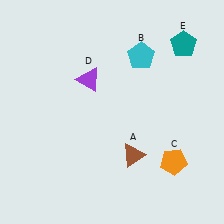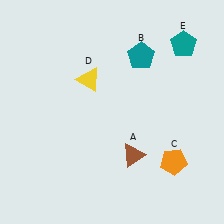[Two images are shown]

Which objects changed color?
B changed from cyan to teal. D changed from purple to yellow.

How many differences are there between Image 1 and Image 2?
There are 2 differences between the two images.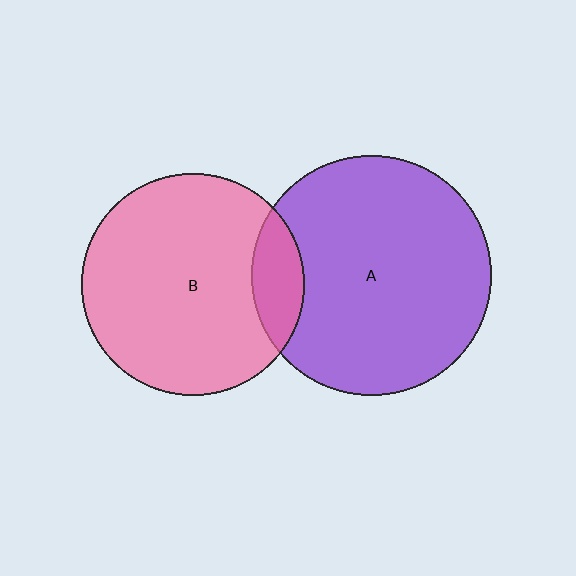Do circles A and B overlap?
Yes.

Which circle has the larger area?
Circle A (purple).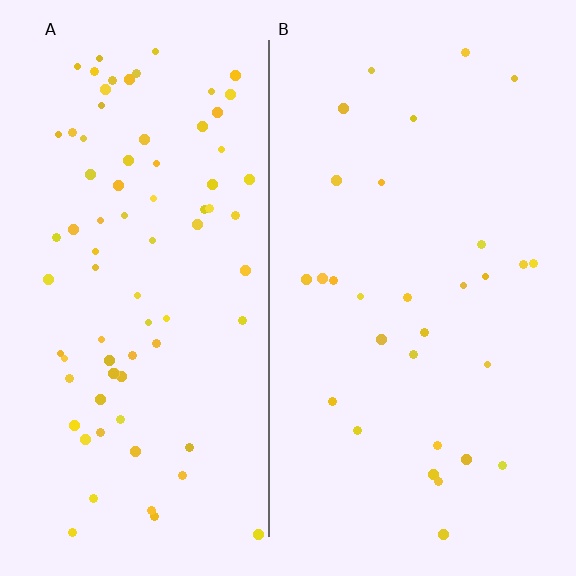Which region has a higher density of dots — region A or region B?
A (the left).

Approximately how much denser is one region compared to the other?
Approximately 2.6× — region A over region B.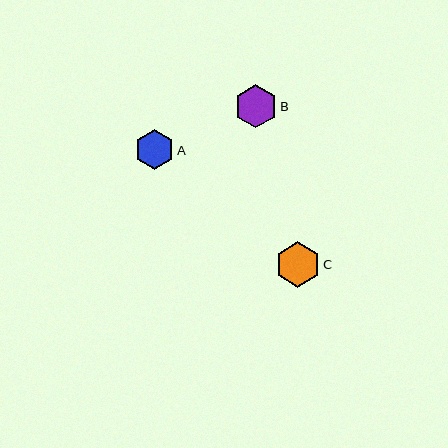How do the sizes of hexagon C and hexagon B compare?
Hexagon C and hexagon B are approximately the same size.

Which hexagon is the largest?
Hexagon C is the largest with a size of approximately 45 pixels.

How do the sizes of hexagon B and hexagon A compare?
Hexagon B and hexagon A are approximately the same size.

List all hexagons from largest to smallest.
From largest to smallest: C, B, A.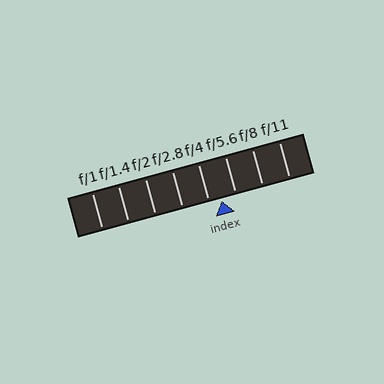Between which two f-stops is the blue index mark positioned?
The index mark is between f/4 and f/5.6.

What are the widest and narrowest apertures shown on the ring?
The widest aperture shown is f/1 and the narrowest is f/11.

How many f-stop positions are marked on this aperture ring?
There are 8 f-stop positions marked.